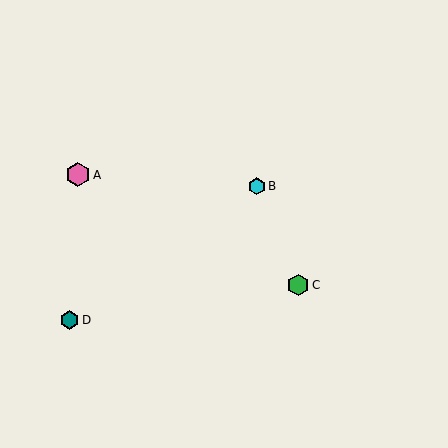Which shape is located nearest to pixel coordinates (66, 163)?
The pink hexagon (labeled A) at (78, 175) is nearest to that location.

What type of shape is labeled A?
Shape A is a pink hexagon.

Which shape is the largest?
The pink hexagon (labeled A) is the largest.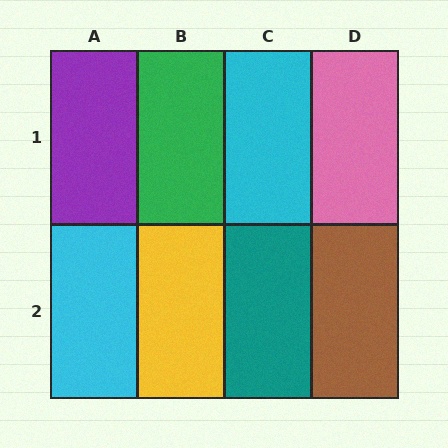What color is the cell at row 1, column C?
Cyan.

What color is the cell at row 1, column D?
Pink.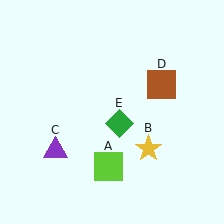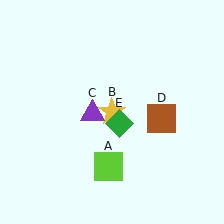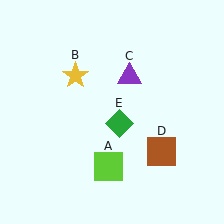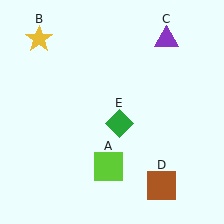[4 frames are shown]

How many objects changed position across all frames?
3 objects changed position: yellow star (object B), purple triangle (object C), brown square (object D).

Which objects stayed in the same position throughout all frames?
Lime square (object A) and green diamond (object E) remained stationary.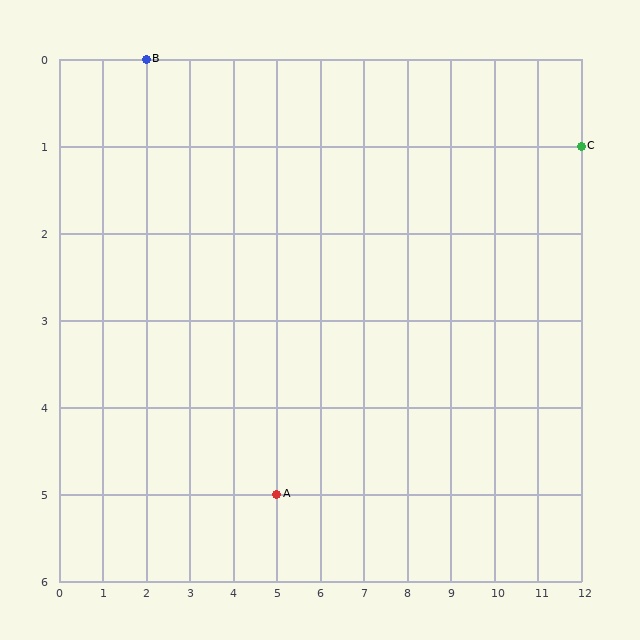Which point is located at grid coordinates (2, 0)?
Point B is at (2, 0).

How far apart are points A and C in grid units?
Points A and C are 7 columns and 4 rows apart (about 8.1 grid units diagonally).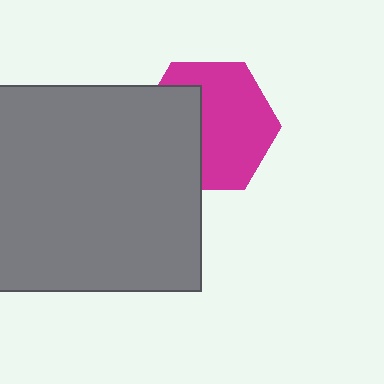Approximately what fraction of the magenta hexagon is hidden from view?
Roughly 38% of the magenta hexagon is hidden behind the gray square.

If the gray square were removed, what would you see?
You would see the complete magenta hexagon.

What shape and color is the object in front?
The object in front is a gray square.